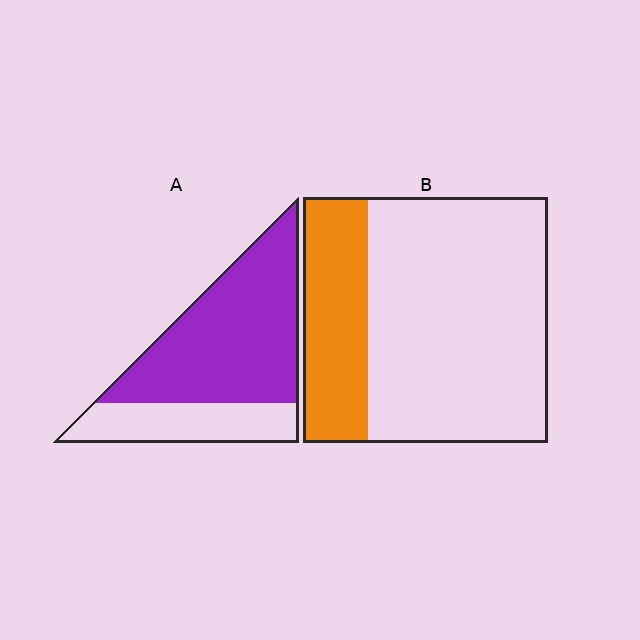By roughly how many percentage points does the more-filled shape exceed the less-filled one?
By roughly 45 percentage points (A over B).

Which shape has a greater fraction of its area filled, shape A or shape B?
Shape A.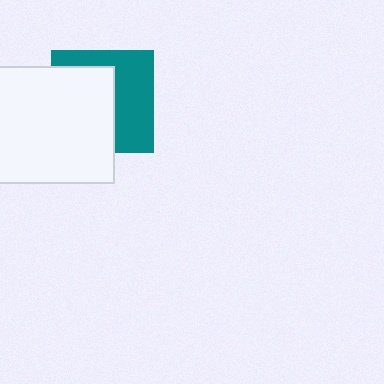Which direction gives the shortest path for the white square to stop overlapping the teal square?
Moving left gives the shortest separation.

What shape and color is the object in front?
The object in front is a white square.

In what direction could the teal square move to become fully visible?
The teal square could move right. That would shift it out from behind the white square entirely.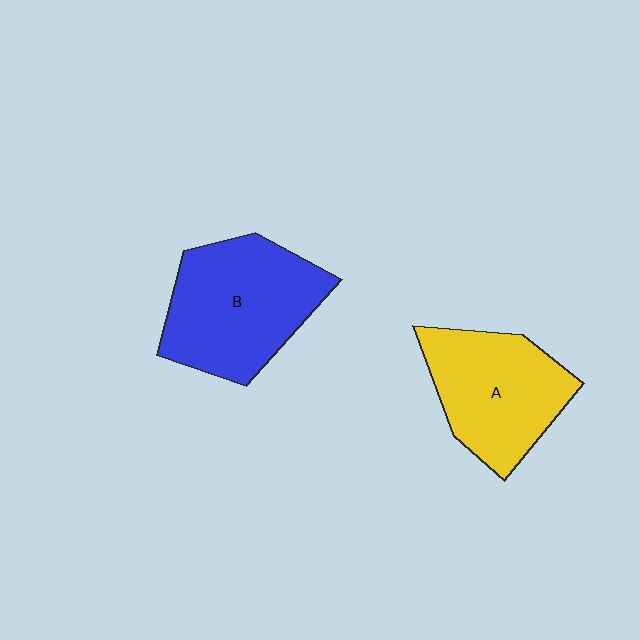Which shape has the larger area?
Shape B (blue).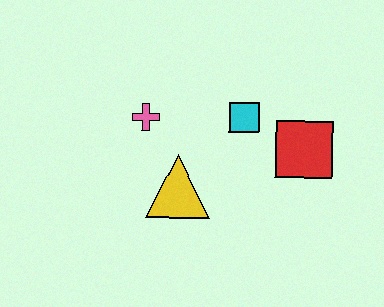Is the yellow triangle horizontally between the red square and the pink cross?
Yes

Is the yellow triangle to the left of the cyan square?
Yes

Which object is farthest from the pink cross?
The red square is farthest from the pink cross.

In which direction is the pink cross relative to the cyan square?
The pink cross is to the left of the cyan square.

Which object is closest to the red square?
The cyan square is closest to the red square.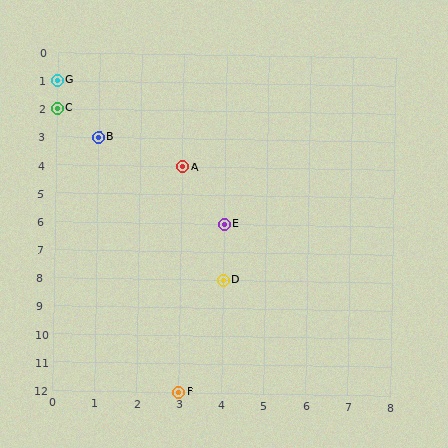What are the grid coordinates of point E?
Point E is at grid coordinates (4, 6).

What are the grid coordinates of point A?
Point A is at grid coordinates (3, 4).